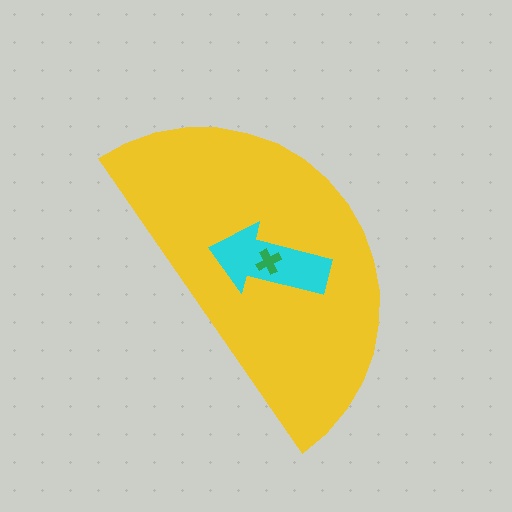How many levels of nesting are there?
3.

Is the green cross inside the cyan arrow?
Yes.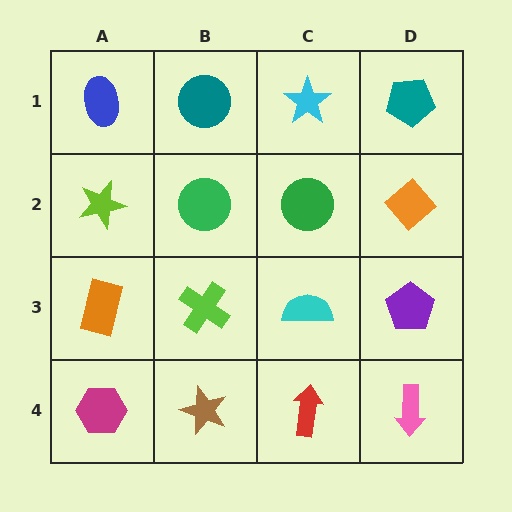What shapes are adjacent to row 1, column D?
An orange diamond (row 2, column D), a cyan star (row 1, column C).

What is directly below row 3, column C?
A red arrow.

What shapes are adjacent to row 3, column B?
A green circle (row 2, column B), a brown star (row 4, column B), an orange rectangle (row 3, column A), a cyan semicircle (row 3, column C).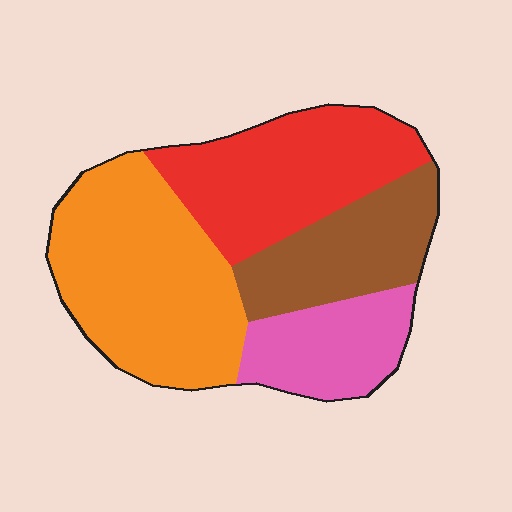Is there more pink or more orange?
Orange.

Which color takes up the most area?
Orange, at roughly 35%.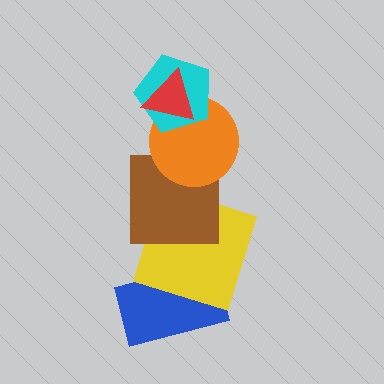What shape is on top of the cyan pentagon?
The red triangle is on top of the cyan pentagon.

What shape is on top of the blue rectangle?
The yellow square is on top of the blue rectangle.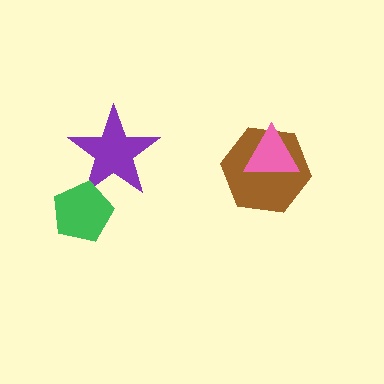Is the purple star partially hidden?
Yes, it is partially covered by another shape.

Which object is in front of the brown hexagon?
The pink triangle is in front of the brown hexagon.